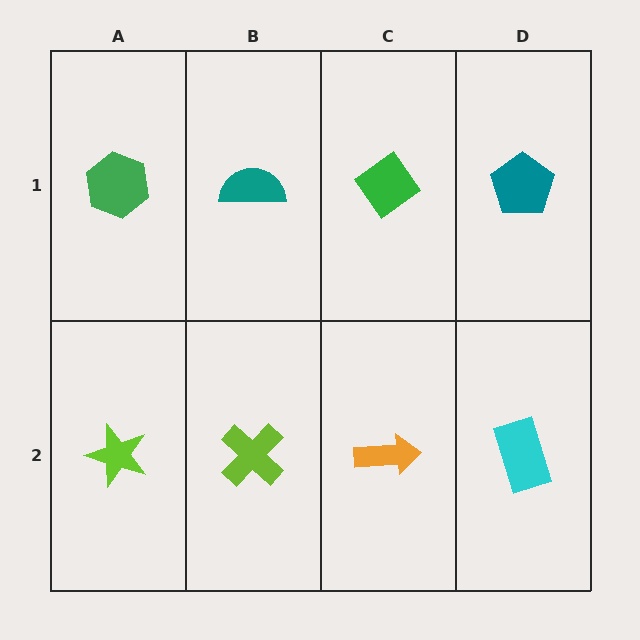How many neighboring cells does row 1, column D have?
2.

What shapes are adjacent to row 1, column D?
A cyan rectangle (row 2, column D), a green diamond (row 1, column C).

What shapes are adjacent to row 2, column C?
A green diamond (row 1, column C), a lime cross (row 2, column B), a cyan rectangle (row 2, column D).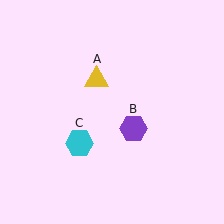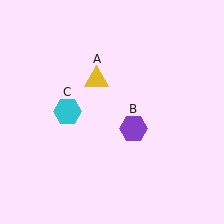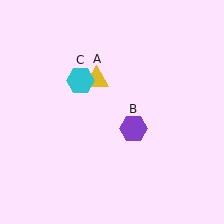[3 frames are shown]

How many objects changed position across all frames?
1 object changed position: cyan hexagon (object C).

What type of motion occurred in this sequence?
The cyan hexagon (object C) rotated clockwise around the center of the scene.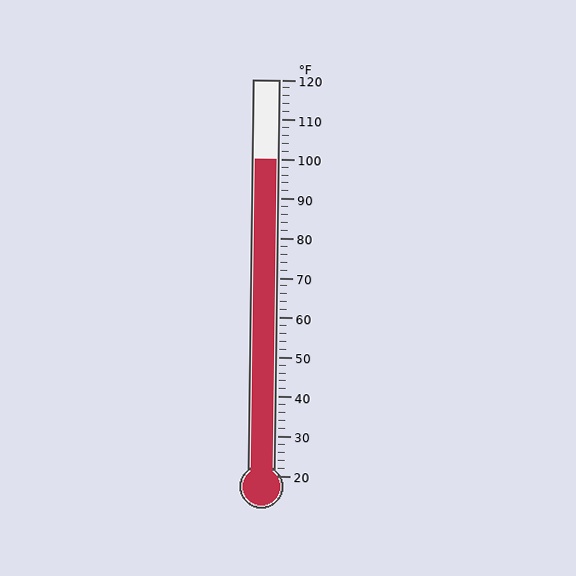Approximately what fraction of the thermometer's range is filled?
The thermometer is filled to approximately 80% of its range.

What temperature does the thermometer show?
The thermometer shows approximately 100°F.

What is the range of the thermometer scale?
The thermometer scale ranges from 20°F to 120°F.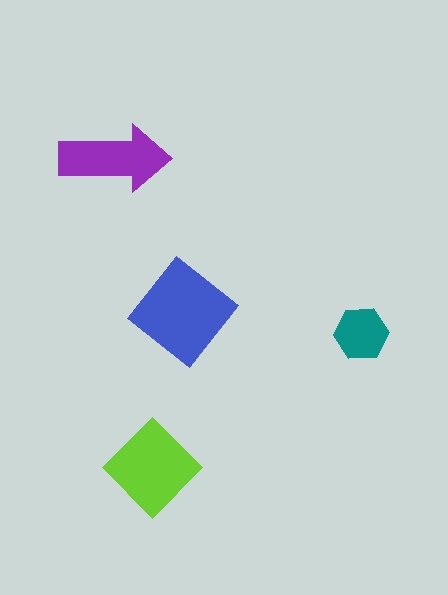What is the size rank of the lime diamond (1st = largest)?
2nd.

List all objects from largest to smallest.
The blue diamond, the lime diamond, the purple arrow, the teal hexagon.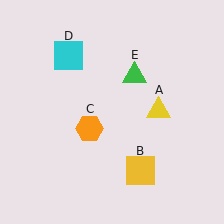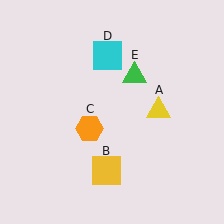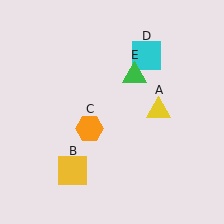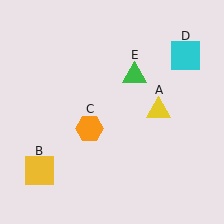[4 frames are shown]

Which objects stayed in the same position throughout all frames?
Yellow triangle (object A) and orange hexagon (object C) and green triangle (object E) remained stationary.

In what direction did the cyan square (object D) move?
The cyan square (object D) moved right.